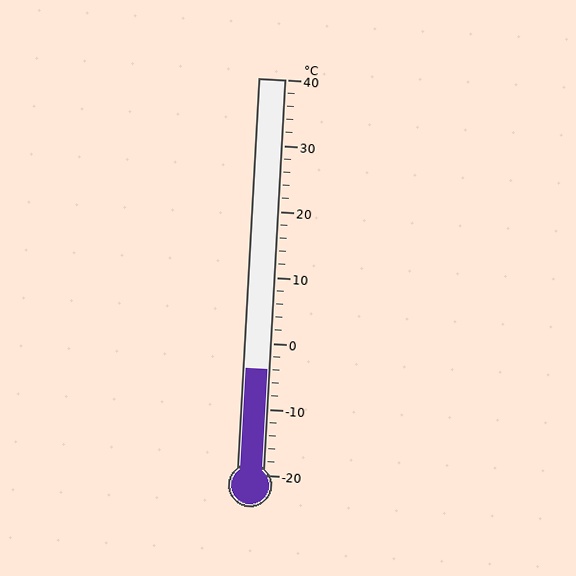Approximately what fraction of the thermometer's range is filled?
The thermometer is filled to approximately 25% of its range.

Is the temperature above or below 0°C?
The temperature is below 0°C.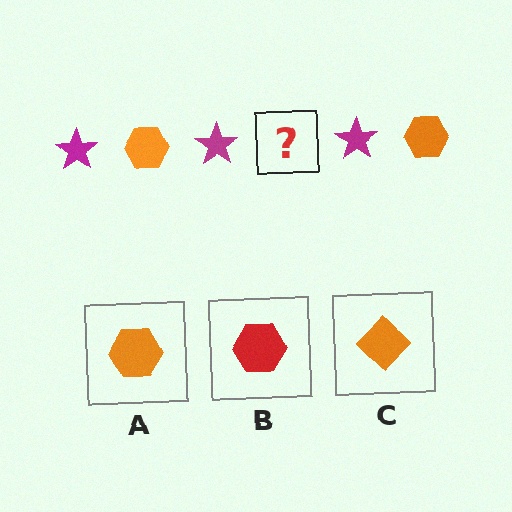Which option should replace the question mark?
Option A.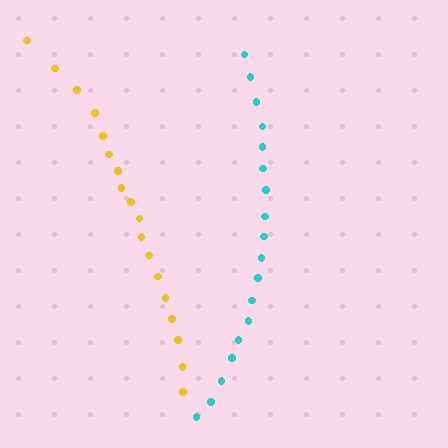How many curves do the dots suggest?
There are 2 distinct paths.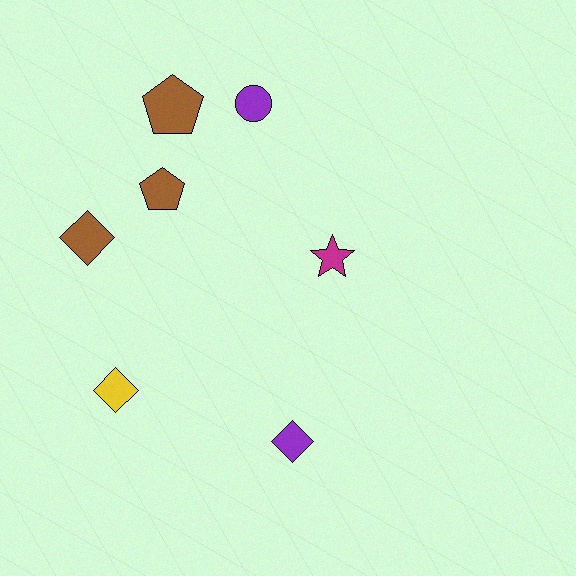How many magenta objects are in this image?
There is 1 magenta object.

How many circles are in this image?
There is 1 circle.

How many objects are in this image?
There are 7 objects.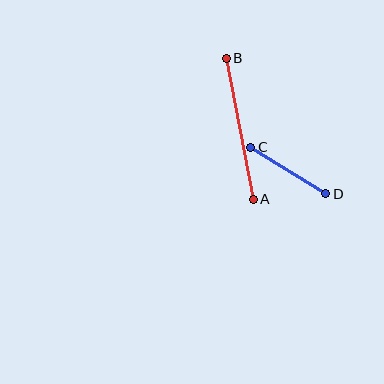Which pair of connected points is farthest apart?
Points A and B are farthest apart.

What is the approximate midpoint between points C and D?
The midpoint is at approximately (288, 171) pixels.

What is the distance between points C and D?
The distance is approximately 89 pixels.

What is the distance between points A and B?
The distance is approximately 144 pixels.